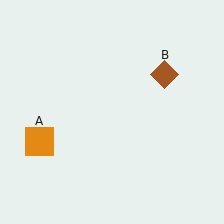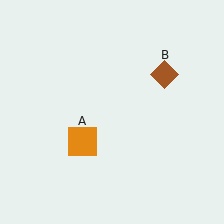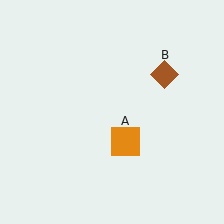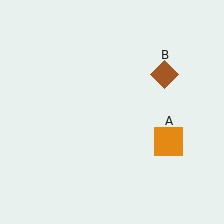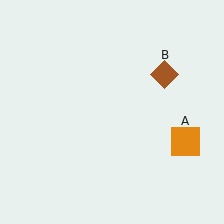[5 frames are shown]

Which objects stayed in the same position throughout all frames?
Brown diamond (object B) remained stationary.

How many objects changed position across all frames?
1 object changed position: orange square (object A).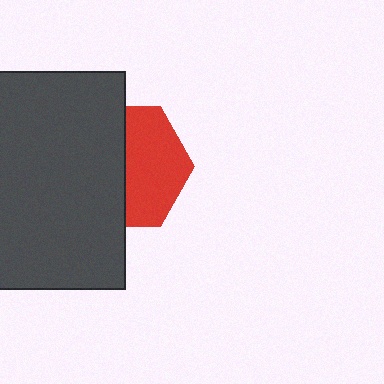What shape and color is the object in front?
The object in front is a dark gray rectangle.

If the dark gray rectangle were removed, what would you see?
You would see the complete red hexagon.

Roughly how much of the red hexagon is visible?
About half of it is visible (roughly 50%).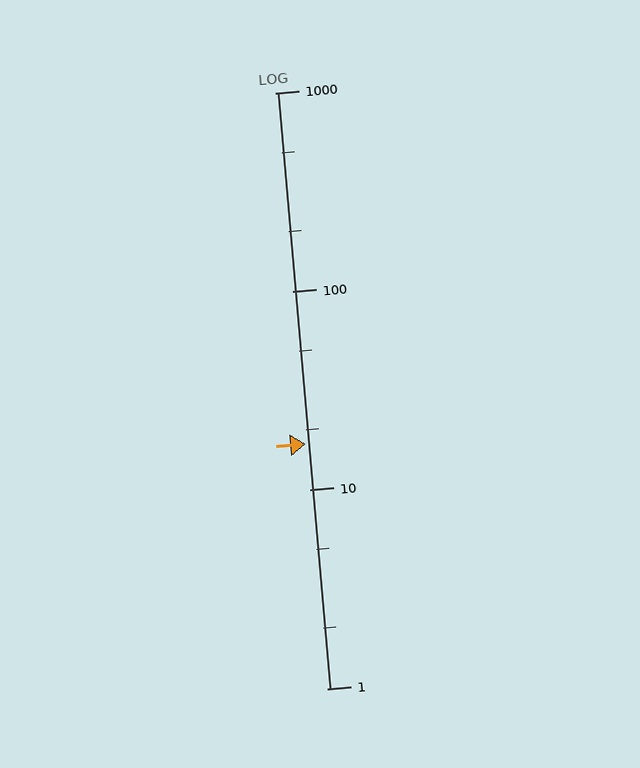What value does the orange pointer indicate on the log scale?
The pointer indicates approximately 17.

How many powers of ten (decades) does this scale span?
The scale spans 3 decades, from 1 to 1000.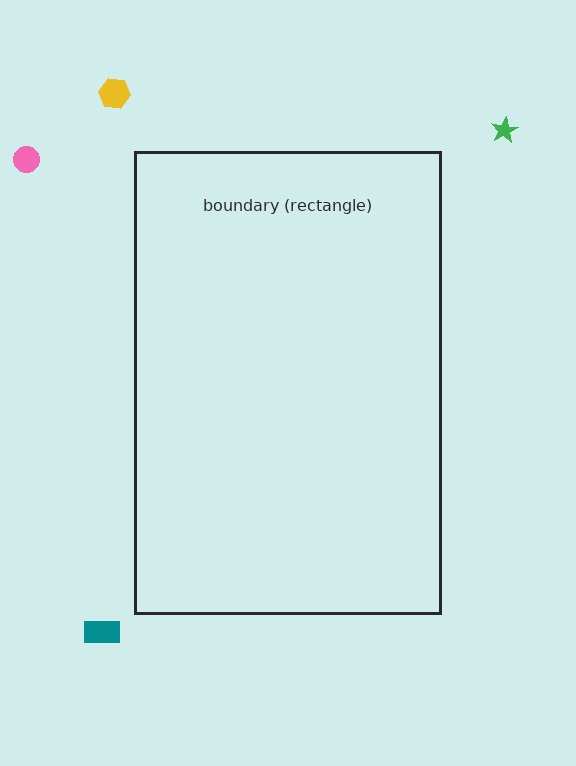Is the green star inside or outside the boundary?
Outside.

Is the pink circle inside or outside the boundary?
Outside.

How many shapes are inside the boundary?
0 inside, 4 outside.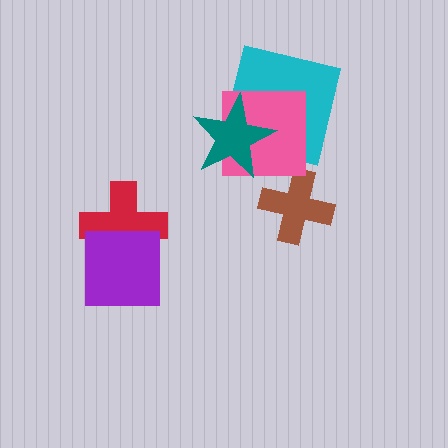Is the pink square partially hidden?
Yes, it is partially covered by another shape.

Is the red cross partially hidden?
Yes, it is partially covered by another shape.